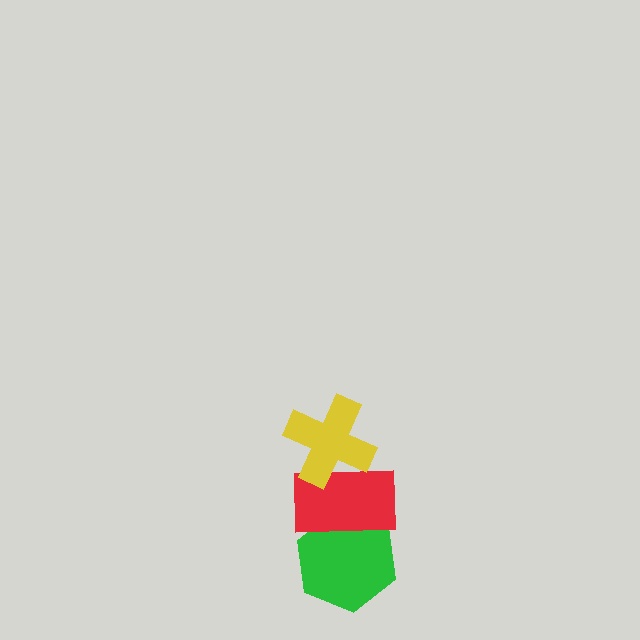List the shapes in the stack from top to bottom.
From top to bottom: the yellow cross, the red rectangle, the green hexagon.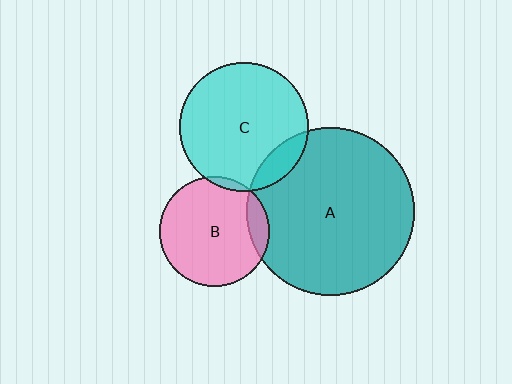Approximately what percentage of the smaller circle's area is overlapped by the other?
Approximately 10%.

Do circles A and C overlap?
Yes.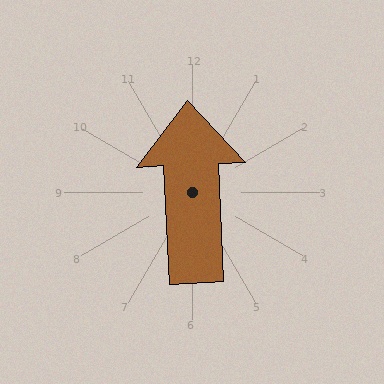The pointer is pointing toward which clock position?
Roughly 12 o'clock.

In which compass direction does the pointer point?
North.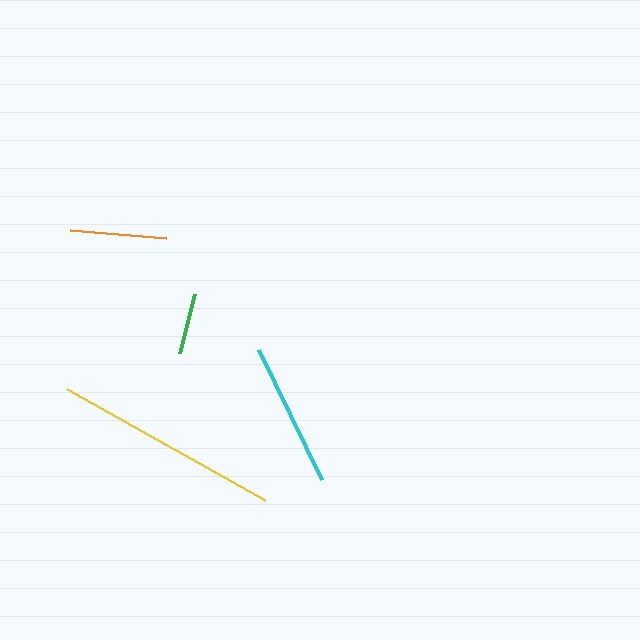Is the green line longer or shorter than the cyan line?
The cyan line is longer than the green line.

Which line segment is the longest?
The yellow line is the longest at approximately 227 pixels.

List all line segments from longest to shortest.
From longest to shortest: yellow, cyan, orange, green.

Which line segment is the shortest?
The green line is the shortest at approximately 61 pixels.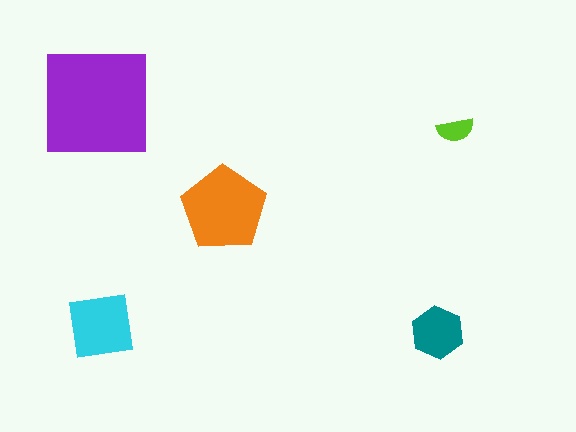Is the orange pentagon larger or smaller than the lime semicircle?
Larger.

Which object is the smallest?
The lime semicircle.